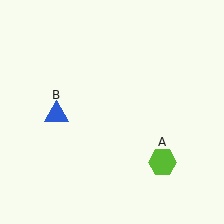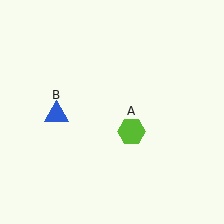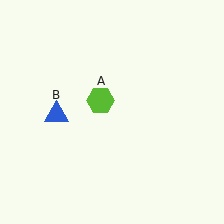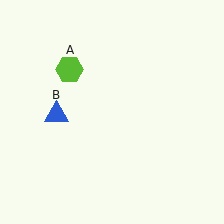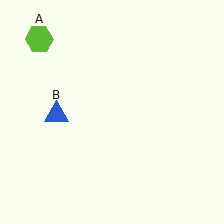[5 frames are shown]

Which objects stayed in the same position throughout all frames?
Blue triangle (object B) remained stationary.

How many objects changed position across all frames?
1 object changed position: lime hexagon (object A).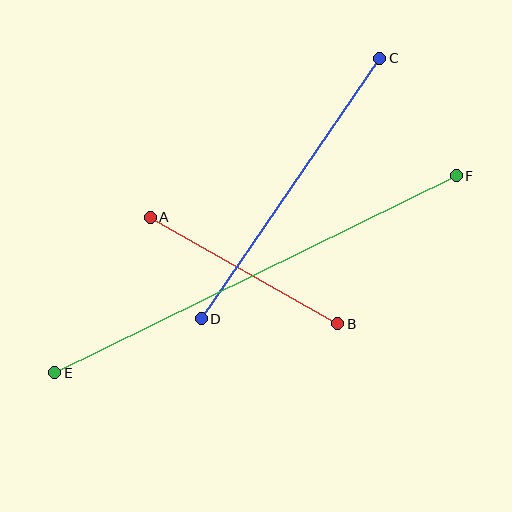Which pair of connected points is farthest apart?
Points E and F are farthest apart.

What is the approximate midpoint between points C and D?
The midpoint is at approximately (290, 188) pixels.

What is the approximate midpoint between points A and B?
The midpoint is at approximately (244, 271) pixels.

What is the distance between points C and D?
The distance is approximately 316 pixels.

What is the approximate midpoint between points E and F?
The midpoint is at approximately (256, 274) pixels.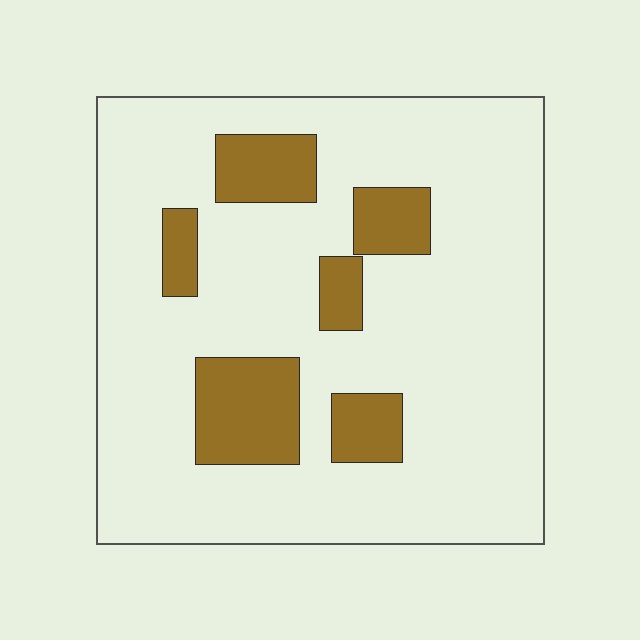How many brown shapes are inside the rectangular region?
6.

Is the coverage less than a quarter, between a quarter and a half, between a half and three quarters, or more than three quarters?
Less than a quarter.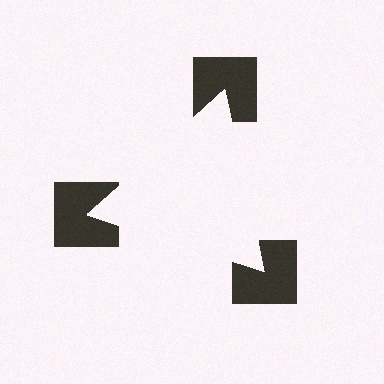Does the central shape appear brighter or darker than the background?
It typically appears slightly brighter than the background, even though no actual brightness change is drawn.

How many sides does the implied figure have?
3 sides.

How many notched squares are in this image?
There are 3 — one at each vertex of the illusory triangle.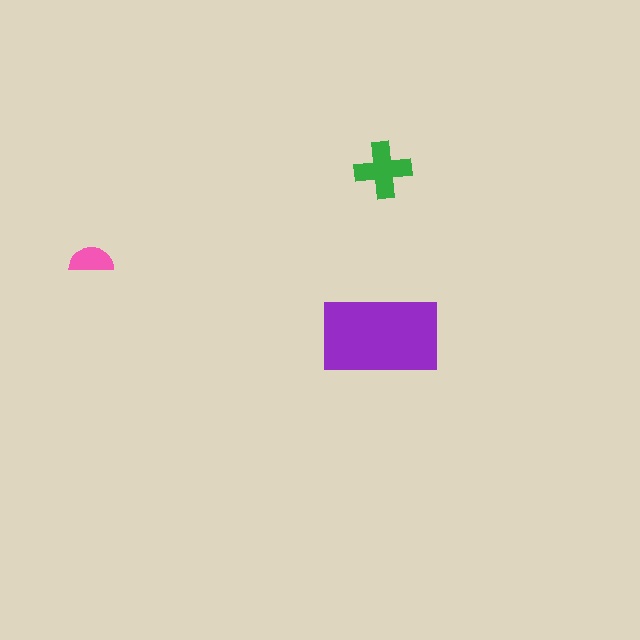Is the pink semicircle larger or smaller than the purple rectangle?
Smaller.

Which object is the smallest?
The pink semicircle.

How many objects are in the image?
There are 3 objects in the image.